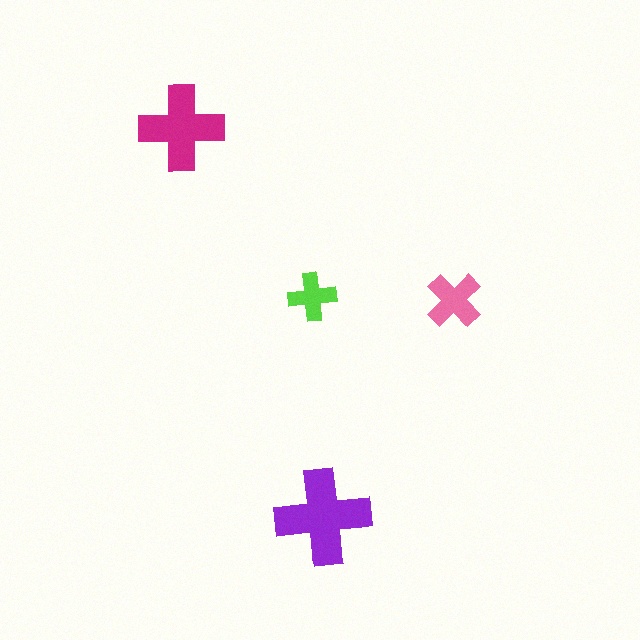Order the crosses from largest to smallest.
the purple one, the magenta one, the pink one, the lime one.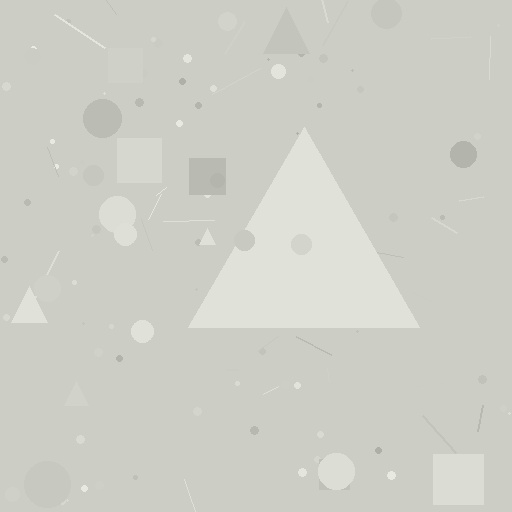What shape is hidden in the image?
A triangle is hidden in the image.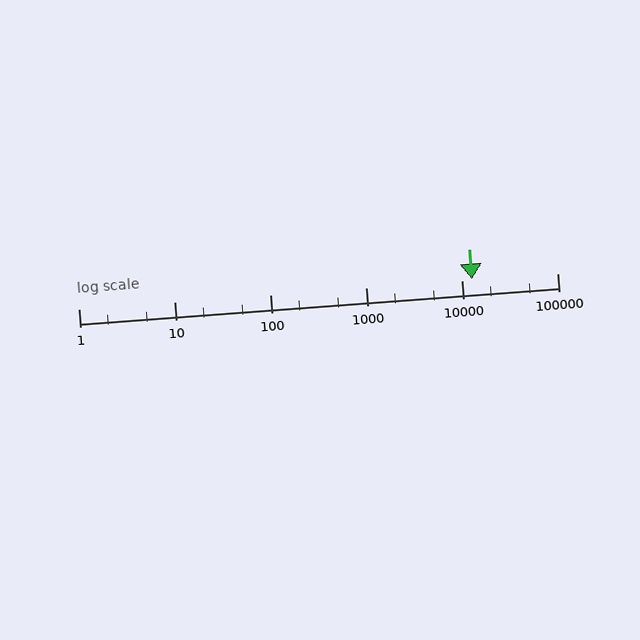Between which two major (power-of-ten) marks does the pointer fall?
The pointer is between 10000 and 100000.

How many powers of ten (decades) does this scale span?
The scale spans 5 decades, from 1 to 100000.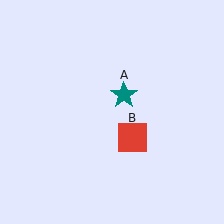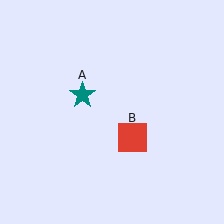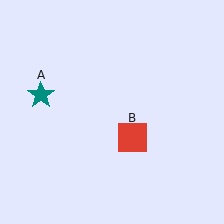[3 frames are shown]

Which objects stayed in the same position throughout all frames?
Red square (object B) remained stationary.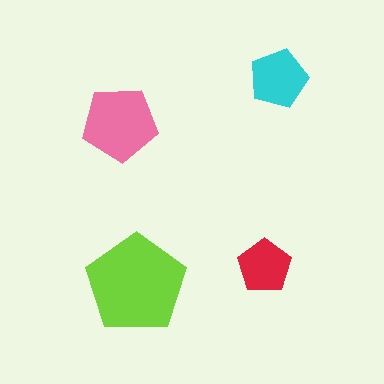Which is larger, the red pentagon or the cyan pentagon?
The cyan one.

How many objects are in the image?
There are 4 objects in the image.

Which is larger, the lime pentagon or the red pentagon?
The lime one.